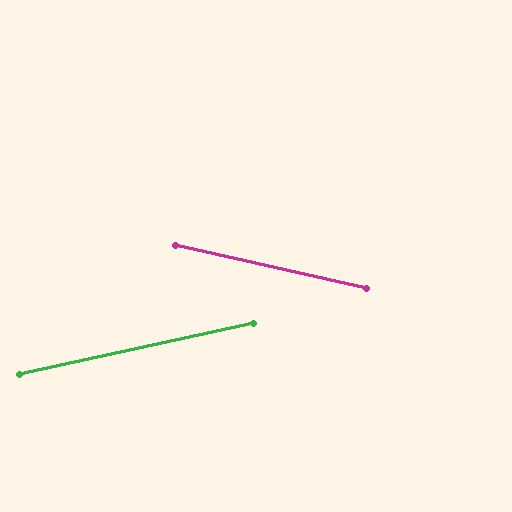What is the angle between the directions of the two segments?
Approximately 25 degrees.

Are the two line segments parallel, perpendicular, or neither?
Neither parallel nor perpendicular — they differ by about 25°.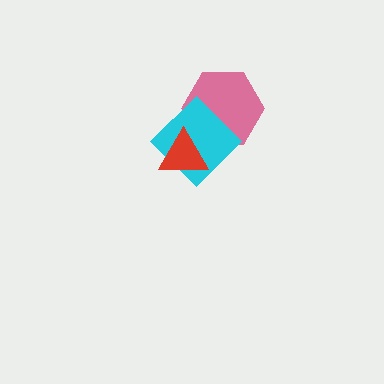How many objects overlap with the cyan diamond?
2 objects overlap with the cyan diamond.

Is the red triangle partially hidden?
No, no other shape covers it.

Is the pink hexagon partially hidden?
Yes, it is partially covered by another shape.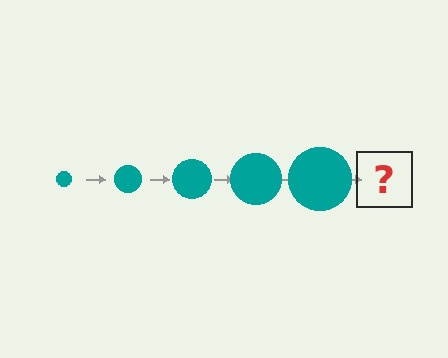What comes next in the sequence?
The next element should be a teal circle, larger than the previous one.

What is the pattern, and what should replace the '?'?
The pattern is that the circle gets progressively larger each step. The '?' should be a teal circle, larger than the previous one.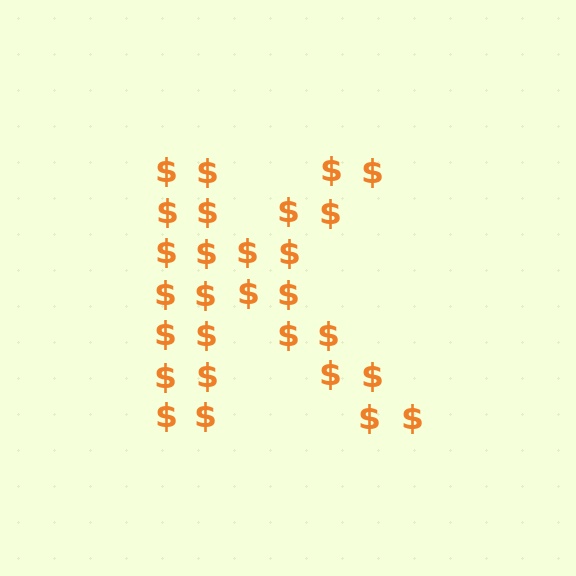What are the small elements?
The small elements are dollar signs.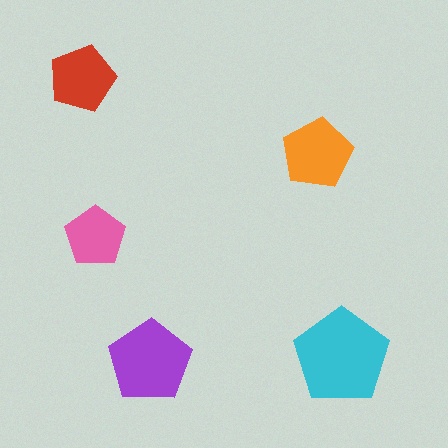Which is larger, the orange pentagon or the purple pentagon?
The purple one.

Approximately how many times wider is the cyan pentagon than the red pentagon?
About 1.5 times wider.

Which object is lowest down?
The purple pentagon is bottommost.